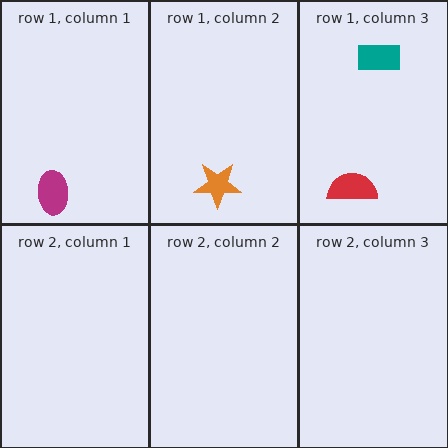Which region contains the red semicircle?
The row 1, column 3 region.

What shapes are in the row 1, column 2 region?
The orange star.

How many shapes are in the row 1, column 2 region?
1.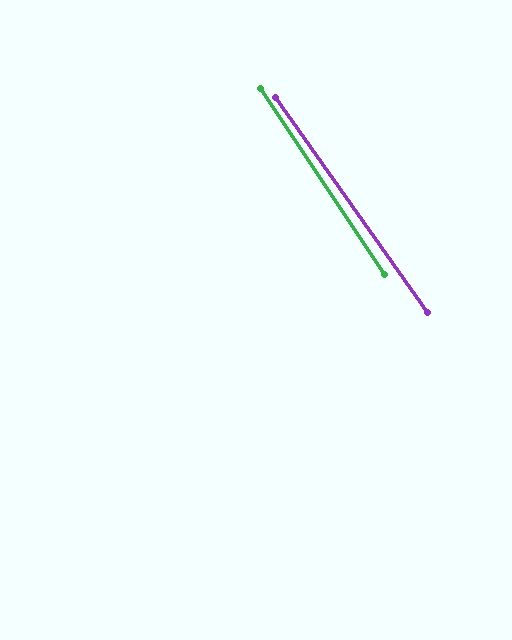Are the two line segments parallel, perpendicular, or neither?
Parallel — their directions differ by only 1.7°.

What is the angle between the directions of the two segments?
Approximately 2 degrees.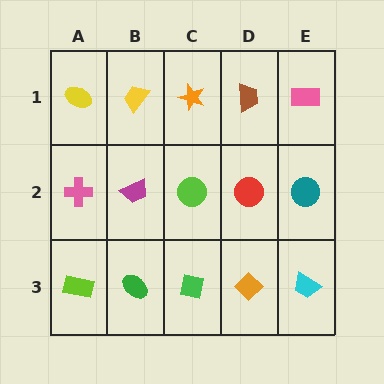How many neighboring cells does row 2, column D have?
4.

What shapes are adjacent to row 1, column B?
A magenta trapezoid (row 2, column B), a yellow ellipse (row 1, column A), an orange star (row 1, column C).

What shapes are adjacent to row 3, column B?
A magenta trapezoid (row 2, column B), a lime rectangle (row 3, column A), a green square (row 3, column C).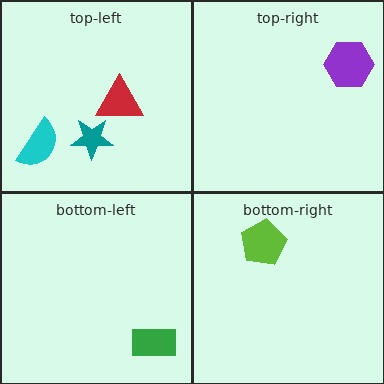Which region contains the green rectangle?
The bottom-left region.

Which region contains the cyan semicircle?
The top-left region.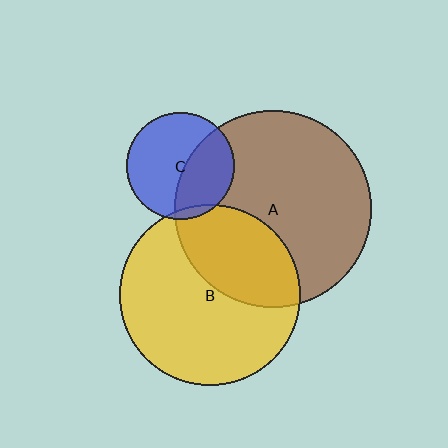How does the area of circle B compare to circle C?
Approximately 2.8 times.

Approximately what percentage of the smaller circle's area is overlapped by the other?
Approximately 5%.